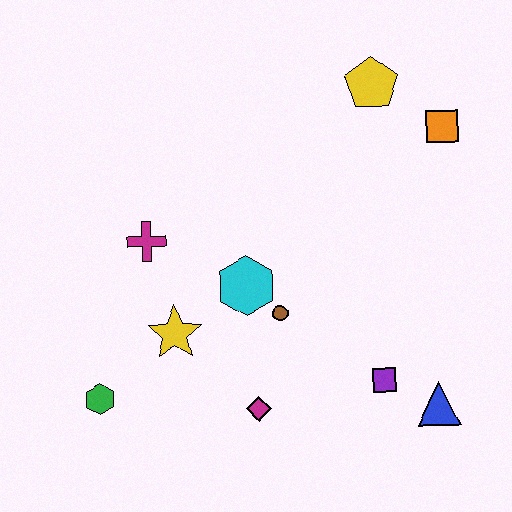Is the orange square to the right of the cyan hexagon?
Yes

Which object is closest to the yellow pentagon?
The orange square is closest to the yellow pentagon.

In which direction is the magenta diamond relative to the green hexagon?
The magenta diamond is to the right of the green hexagon.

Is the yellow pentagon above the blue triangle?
Yes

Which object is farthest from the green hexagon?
The orange square is farthest from the green hexagon.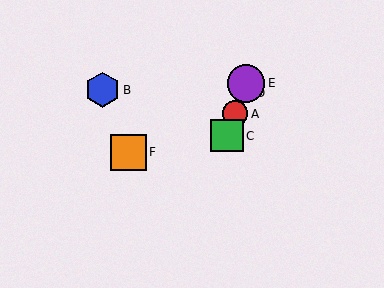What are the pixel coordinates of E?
Object E is at (246, 83).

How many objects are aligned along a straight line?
4 objects (A, C, D, E) are aligned along a straight line.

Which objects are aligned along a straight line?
Objects A, C, D, E are aligned along a straight line.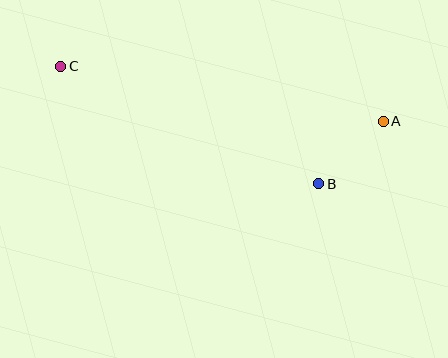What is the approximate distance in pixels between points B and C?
The distance between B and C is approximately 284 pixels.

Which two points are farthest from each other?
Points A and C are farthest from each other.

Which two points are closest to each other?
Points A and B are closest to each other.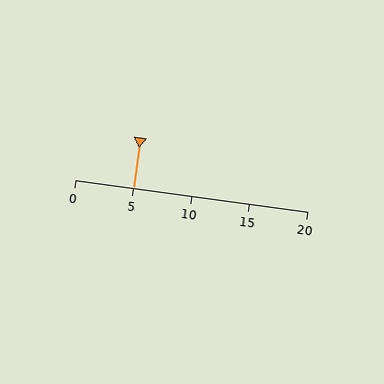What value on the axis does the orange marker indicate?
The marker indicates approximately 5.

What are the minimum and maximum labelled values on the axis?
The axis runs from 0 to 20.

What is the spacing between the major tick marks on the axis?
The major ticks are spaced 5 apart.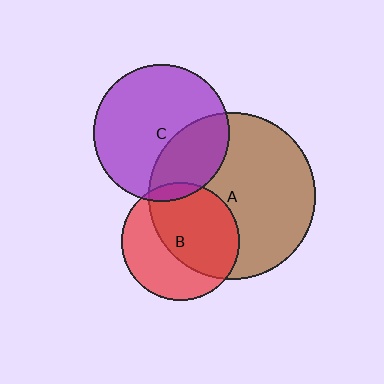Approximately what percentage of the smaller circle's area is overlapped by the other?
Approximately 60%.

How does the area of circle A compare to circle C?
Approximately 1.5 times.